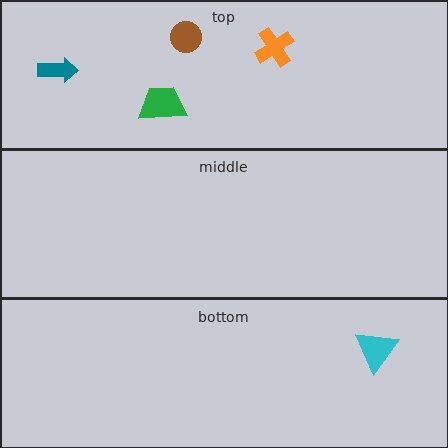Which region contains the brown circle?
The top region.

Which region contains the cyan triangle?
The bottom region.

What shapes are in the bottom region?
The cyan triangle.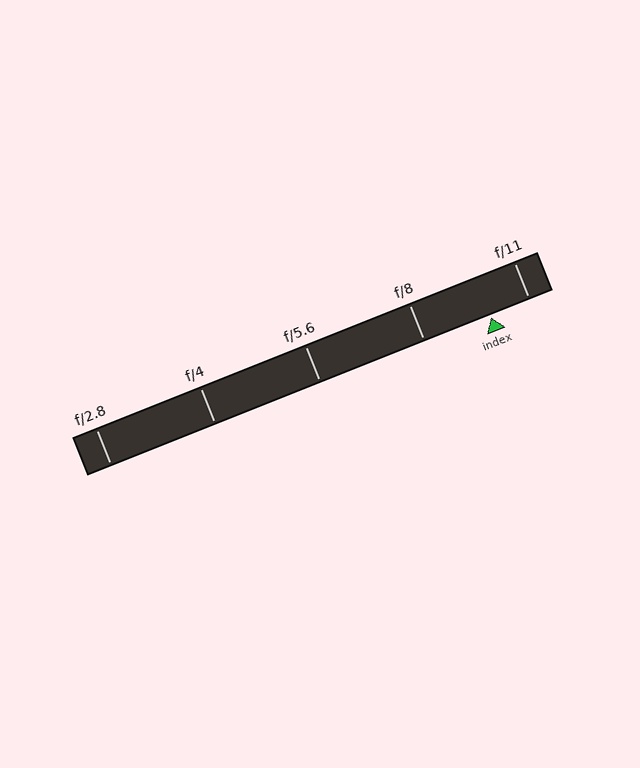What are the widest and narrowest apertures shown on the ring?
The widest aperture shown is f/2.8 and the narrowest is f/11.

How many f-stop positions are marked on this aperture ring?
There are 5 f-stop positions marked.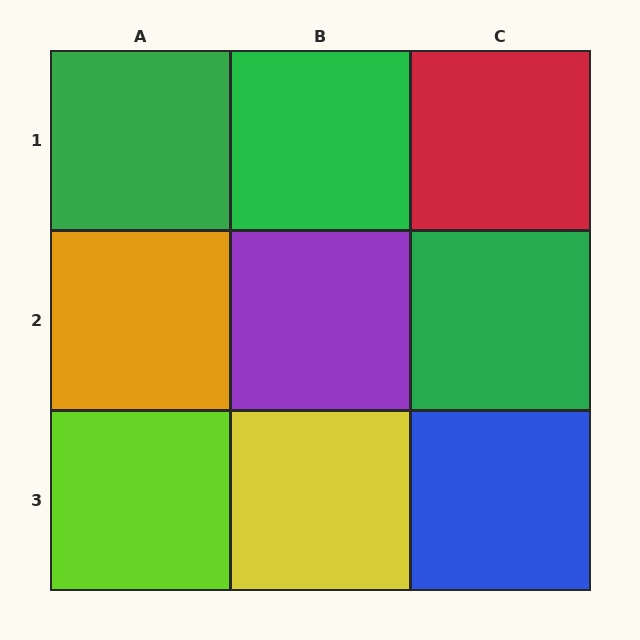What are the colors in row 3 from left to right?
Lime, yellow, blue.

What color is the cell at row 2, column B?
Purple.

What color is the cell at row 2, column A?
Orange.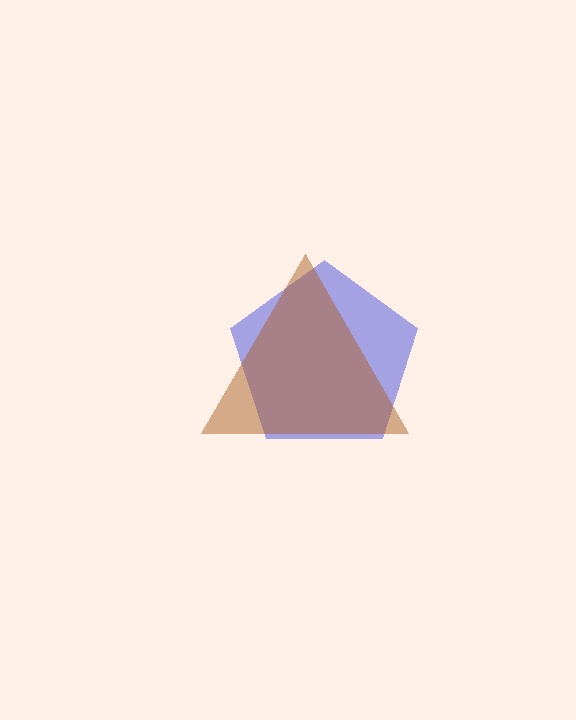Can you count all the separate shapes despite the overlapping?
Yes, there are 2 separate shapes.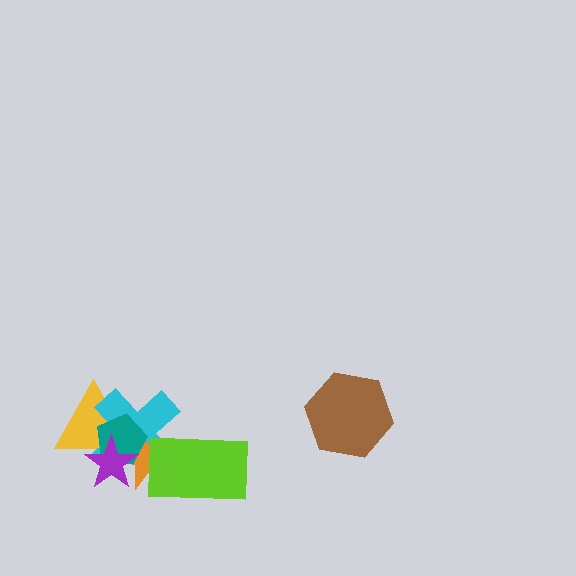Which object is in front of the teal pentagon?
The purple star is in front of the teal pentagon.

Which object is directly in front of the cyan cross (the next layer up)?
The orange star is directly in front of the cyan cross.